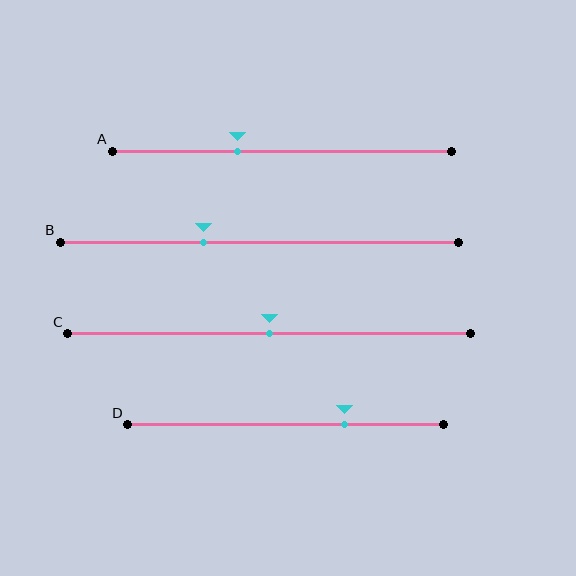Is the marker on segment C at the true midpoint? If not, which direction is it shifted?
Yes, the marker on segment C is at the true midpoint.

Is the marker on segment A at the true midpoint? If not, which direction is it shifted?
No, the marker on segment A is shifted to the left by about 13% of the segment length.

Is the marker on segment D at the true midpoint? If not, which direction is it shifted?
No, the marker on segment D is shifted to the right by about 19% of the segment length.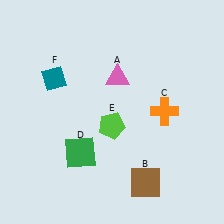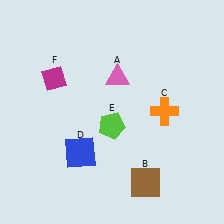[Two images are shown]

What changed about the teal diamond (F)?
In Image 1, F is teal. In Image 2, it changed to magenta.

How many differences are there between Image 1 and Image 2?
There are 2 differences between the two images.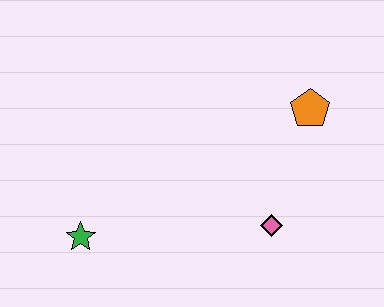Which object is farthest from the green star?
The orange pentagon is farthest from the green star.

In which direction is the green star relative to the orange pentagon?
The green star is to the left of the orange pentagon.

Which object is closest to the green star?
The pink diamond is closest to the green star.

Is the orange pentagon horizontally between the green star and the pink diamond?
No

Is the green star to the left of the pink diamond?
Yes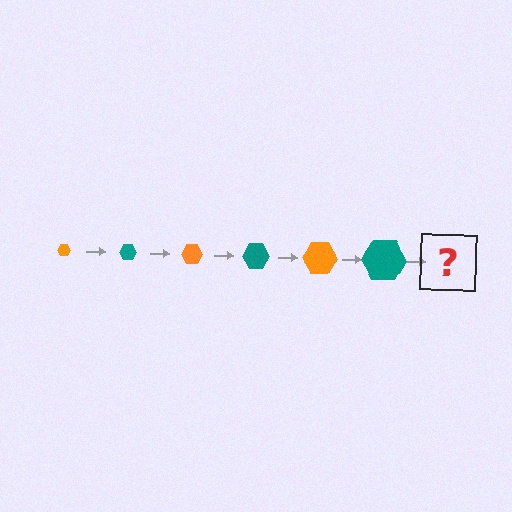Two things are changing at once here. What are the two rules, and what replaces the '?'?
The two rules are that the hexagon grows larger each step and the color cycles through orange and teal. The '?' should be an orange hexagon, larger than the previous one.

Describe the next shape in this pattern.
It should be an orange hexagon, larger than the previous one.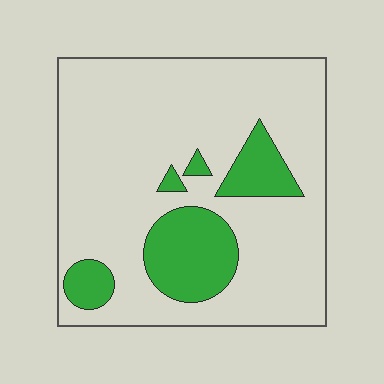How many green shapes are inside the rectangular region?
5.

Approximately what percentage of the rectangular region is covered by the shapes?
Approximately 20%.